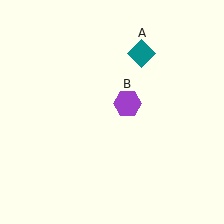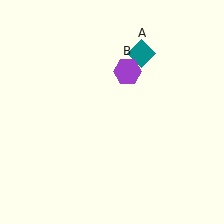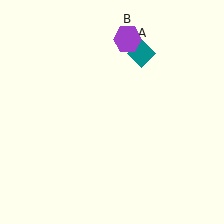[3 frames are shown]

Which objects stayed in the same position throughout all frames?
Teal diamond (object A) remained stationary.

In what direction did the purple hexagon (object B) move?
The purple hexagon (object B) moved up.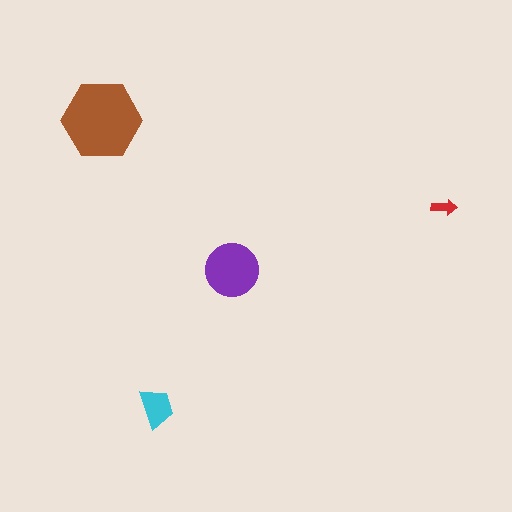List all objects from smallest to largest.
The red arrow, the cyan trapezoid, the purple circle, the brown hexagon.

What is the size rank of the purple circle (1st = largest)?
2nd.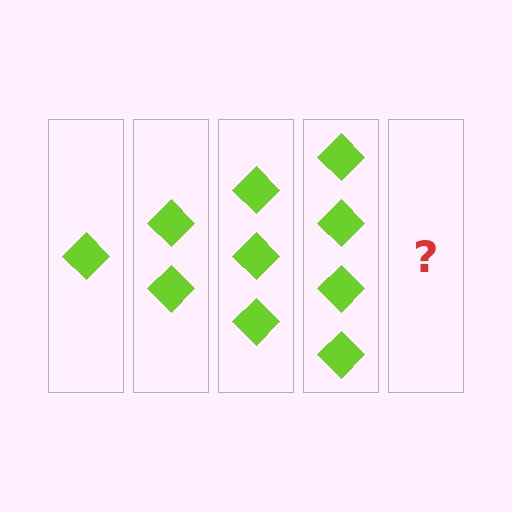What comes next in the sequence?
The next element should be 5 diamonds.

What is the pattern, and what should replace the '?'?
The pattern is that each step adds one more diamond. The '?' should be 5 diamonds.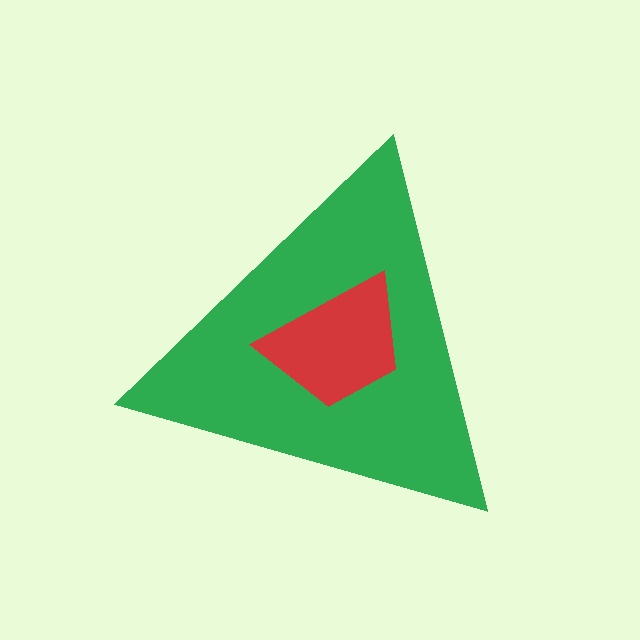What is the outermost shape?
The green triangle.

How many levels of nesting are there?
2.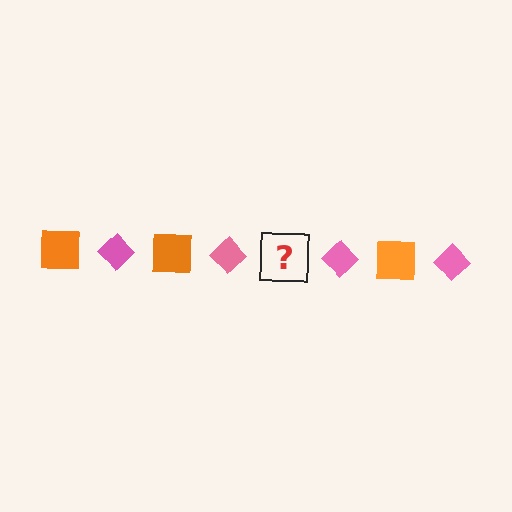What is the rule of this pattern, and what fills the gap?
The rule is that the pattern alternates between orange square and pink diamond. The gap should be filled with an orange square.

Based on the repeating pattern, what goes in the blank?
The blank should be an orange square.